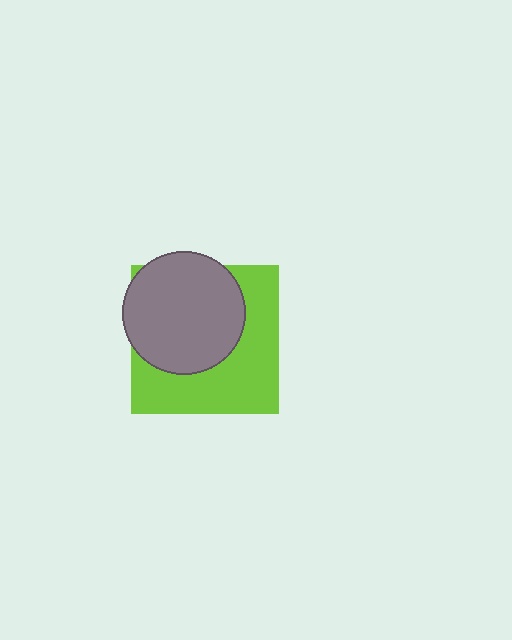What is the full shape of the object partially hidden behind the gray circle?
The partially hidden object is a lime square.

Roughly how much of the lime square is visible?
About half of it is visible (roughly 50%).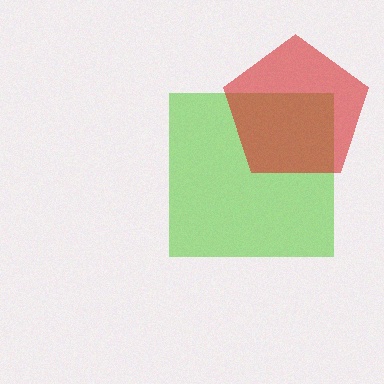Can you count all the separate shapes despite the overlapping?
Yes, there are 2 separate shapes.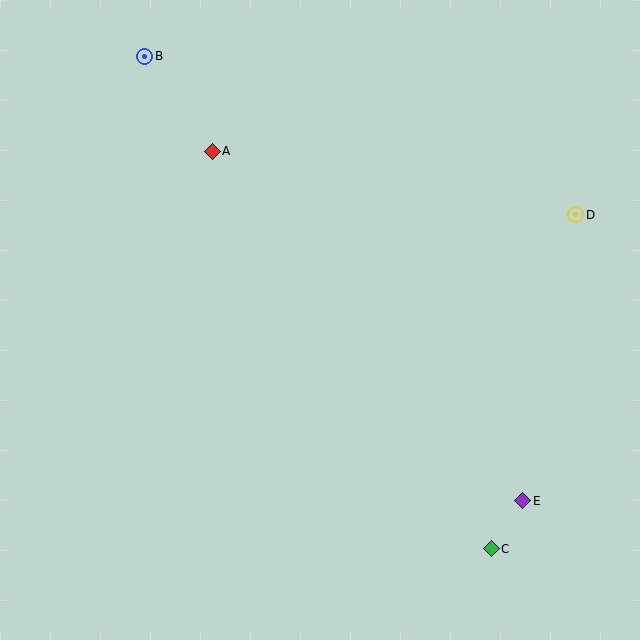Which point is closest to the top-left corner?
Point B is closest to the top-left corner.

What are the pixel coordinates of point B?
Point B is at (145, 56).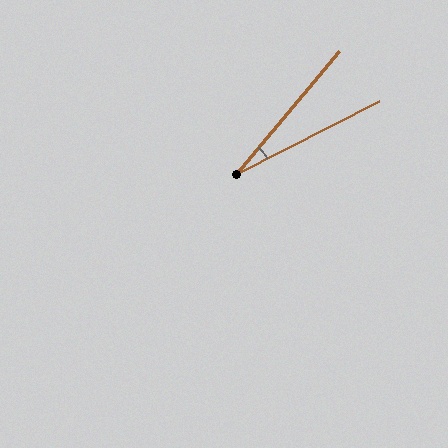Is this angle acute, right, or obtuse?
It is acute.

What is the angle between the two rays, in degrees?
Approximately 23 degrees.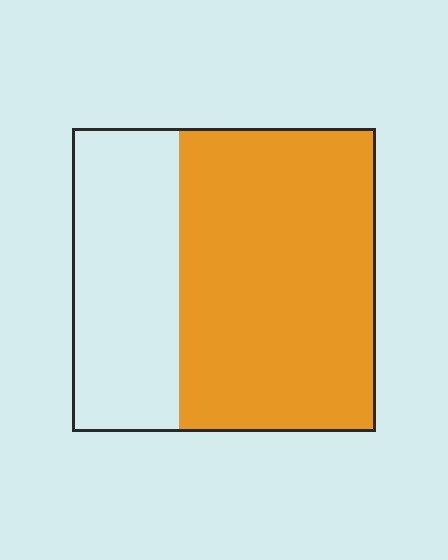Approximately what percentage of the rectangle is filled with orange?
Approximately 65%.